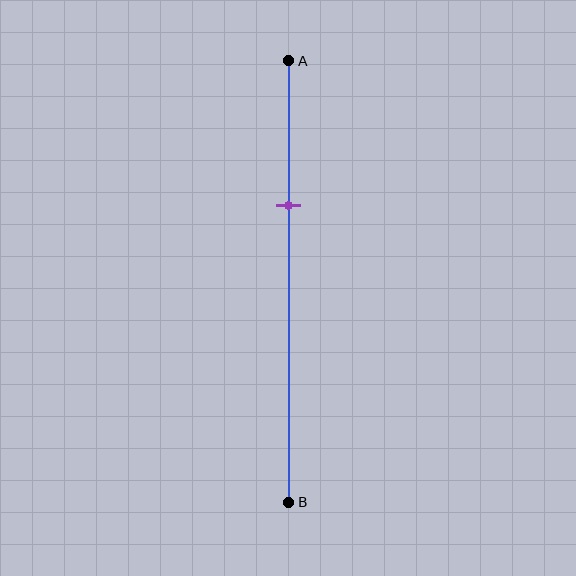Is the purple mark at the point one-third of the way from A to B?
Yes, the mark is approximately at the one-third point.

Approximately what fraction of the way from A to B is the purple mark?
The purple mark is approximately 35% of the way from A to B.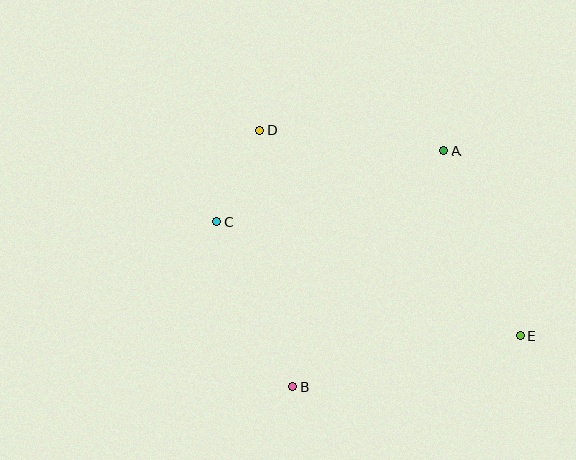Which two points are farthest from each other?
Points D and E are farthest from each other.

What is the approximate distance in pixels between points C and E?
The distance between C and E is approximately 324 pixels.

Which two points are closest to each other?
Points C and D are closest to each other.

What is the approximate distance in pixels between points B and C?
The distance between B and C is approximately 181 pixels.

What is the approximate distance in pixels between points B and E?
The distance between B and E is approximately 233 pixels.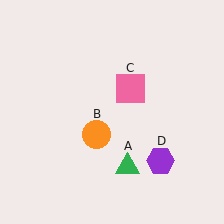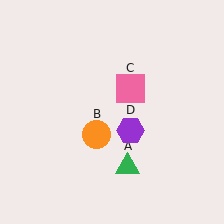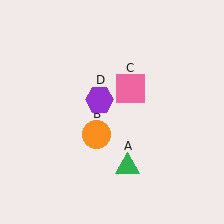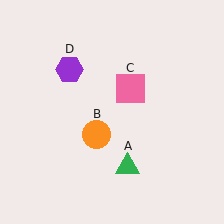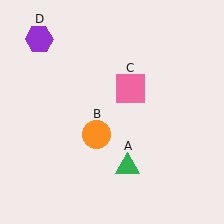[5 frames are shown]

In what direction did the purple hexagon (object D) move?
The purple hexagon (object D) moved up and to the left.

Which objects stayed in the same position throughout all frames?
Green triangle (object A) and orange circle (object B) and pink square (object C) remained stationary.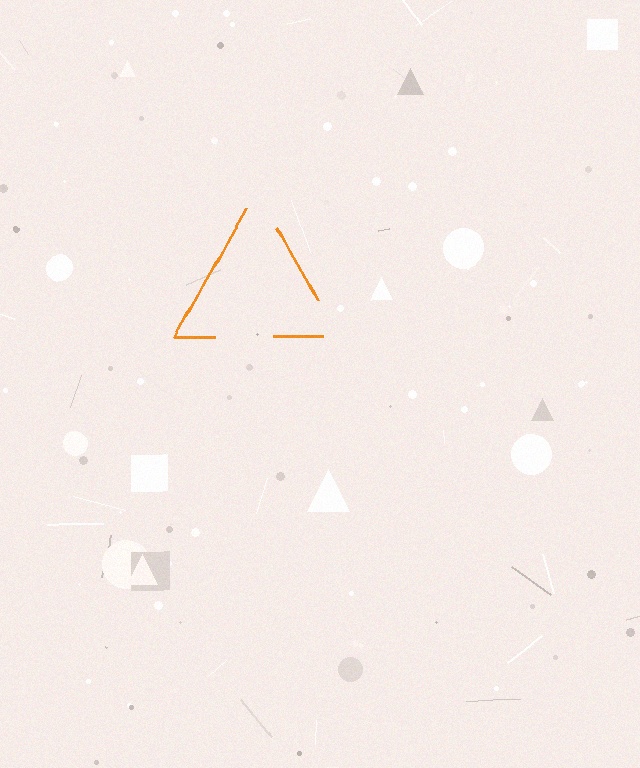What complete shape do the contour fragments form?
The contour fragments form a triangle.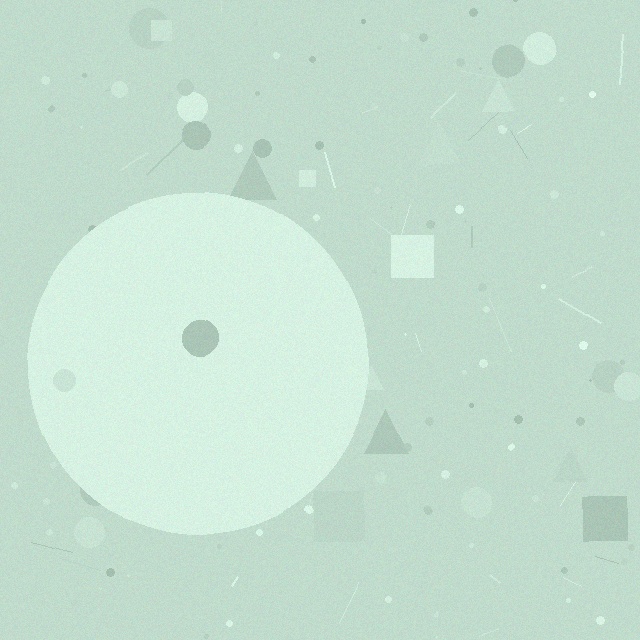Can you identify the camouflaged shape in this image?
The camouflaged shape is a circle.